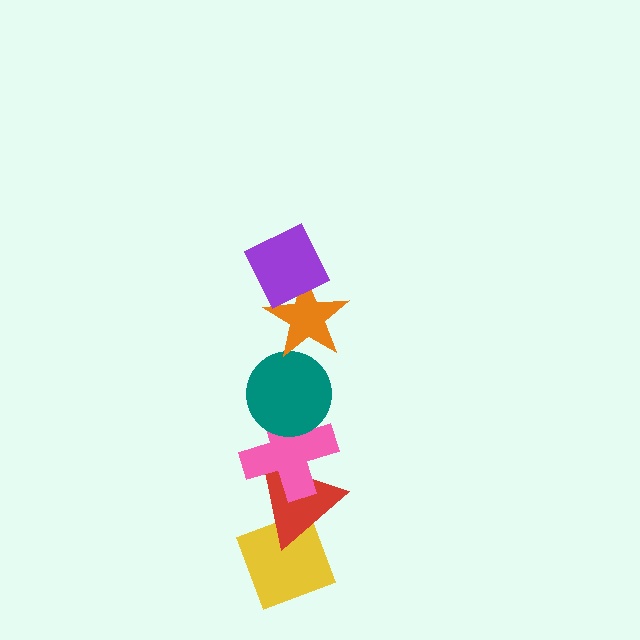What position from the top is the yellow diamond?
The yellow diamond is 6th from the top.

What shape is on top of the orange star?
The purple diamond is on top of the orange star.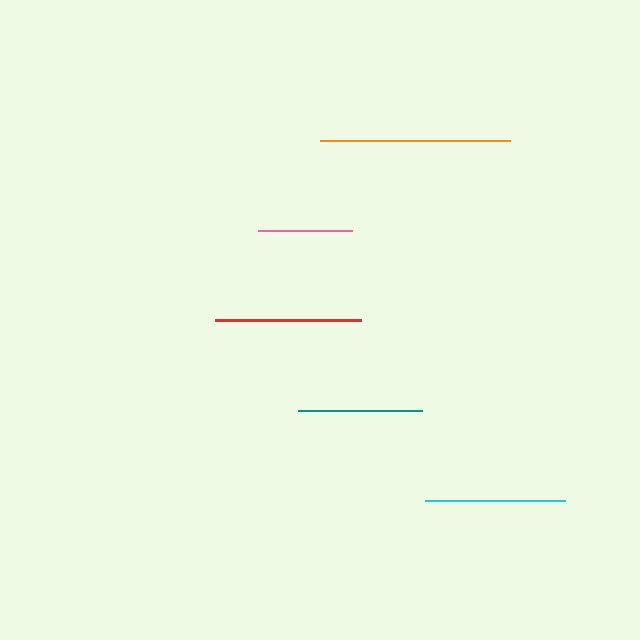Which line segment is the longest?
The orange line is the longest at approximately 190 pixels.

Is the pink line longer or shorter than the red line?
The red line is longer than the pink line.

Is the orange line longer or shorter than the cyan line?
The orange line is longer than the cyan line.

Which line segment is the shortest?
The pink line is the shortest at approximately 95 pixels.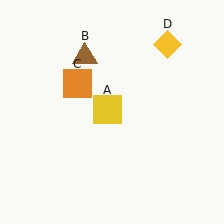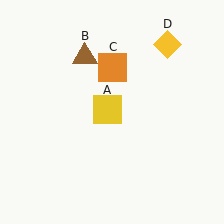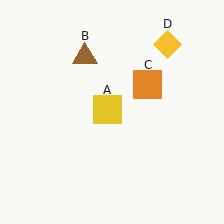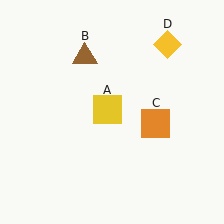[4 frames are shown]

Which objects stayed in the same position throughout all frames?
Yellow square (object A) and brown triangle (object B) and yellow diamond (object D) remained stationary.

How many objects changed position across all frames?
1 object changed position: orange square (object C).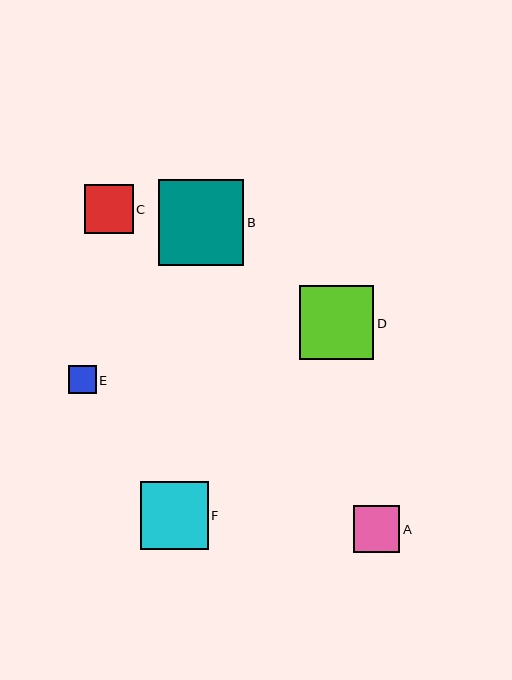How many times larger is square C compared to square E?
Square C is approximately 1.7 times the size of square E.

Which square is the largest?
Square B is the largest with a size of approximately 86 pixels.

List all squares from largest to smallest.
From largest to smallest: B, D, F, C, A, E.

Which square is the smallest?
Square E is the smallest with a size of approximately 28 pixels.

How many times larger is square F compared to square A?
Square F is approximately 1.4 times the size of square A.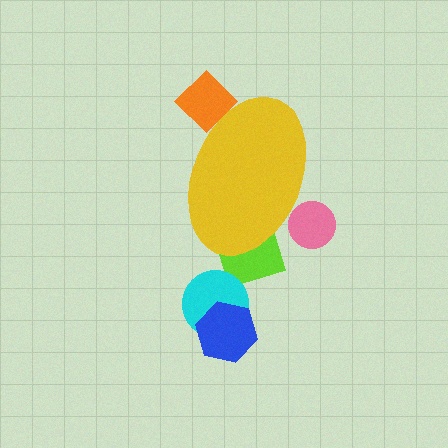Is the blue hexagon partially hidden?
No, the blue hexagon is fully visible.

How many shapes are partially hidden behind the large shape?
3 shapes are partially hidden.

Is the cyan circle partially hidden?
No, the cyan circle is fully visible.